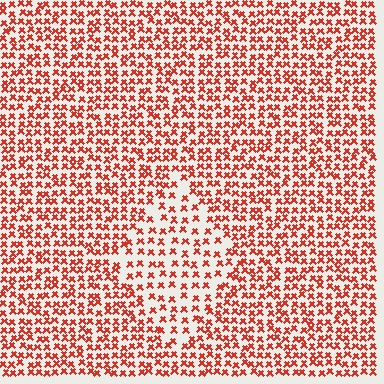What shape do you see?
I see a diamond.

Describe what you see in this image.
The image contains small red elements arranged at two different densities. A diamond-shaped region is visible where the elements are less densely packed than the surrounding area.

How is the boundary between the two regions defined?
The boundary is defined by a change in element density (approximately 1.7x ratio). All elements are the same color, size, and shape.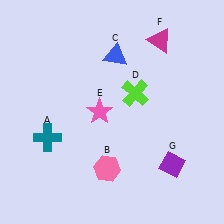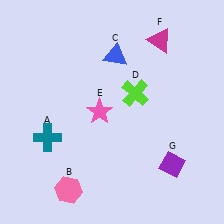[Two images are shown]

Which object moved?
The pink hexagon (B) moved left.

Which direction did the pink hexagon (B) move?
The pink hexagon (B) moved left.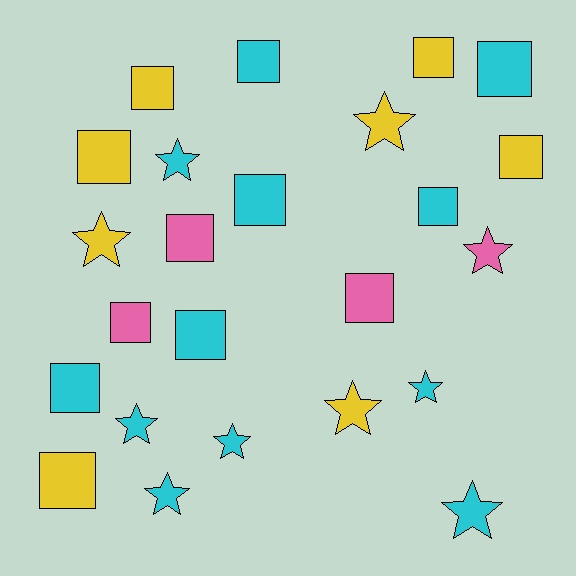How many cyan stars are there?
There are 6 cyan stars.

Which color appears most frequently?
Cyan, with 12 objects.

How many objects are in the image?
There are 24 objects.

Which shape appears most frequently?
Square, with 14 objects.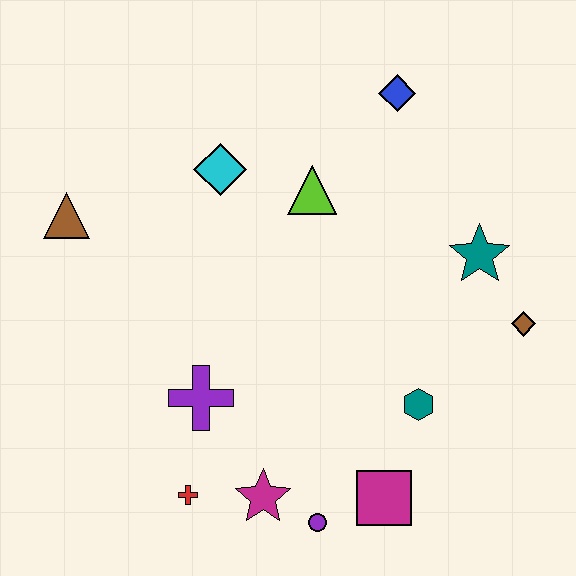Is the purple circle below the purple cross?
Yes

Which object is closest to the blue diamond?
The lime triangle is closest to the blue diamond.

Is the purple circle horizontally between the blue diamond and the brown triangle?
Yes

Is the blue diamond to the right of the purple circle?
Yes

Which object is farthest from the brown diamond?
The brown triangle is farthest from the brown diamond.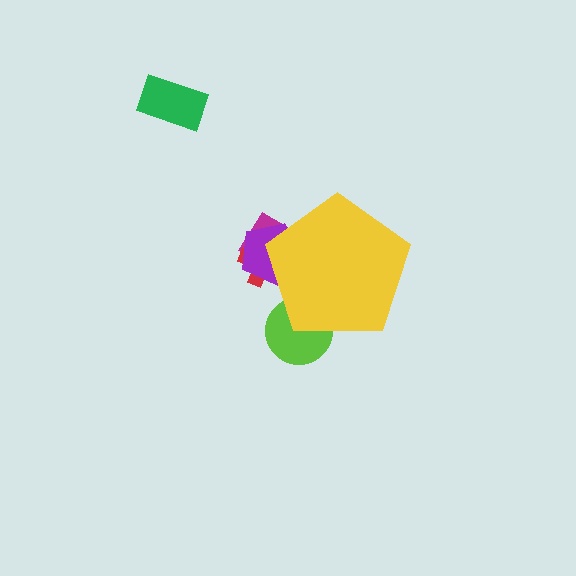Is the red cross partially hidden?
Yes, the red cross is partially hidden behind the yellow pentagon.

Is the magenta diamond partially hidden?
Yes, the magenta diamond is partially hidden behind the yellow pentagon.